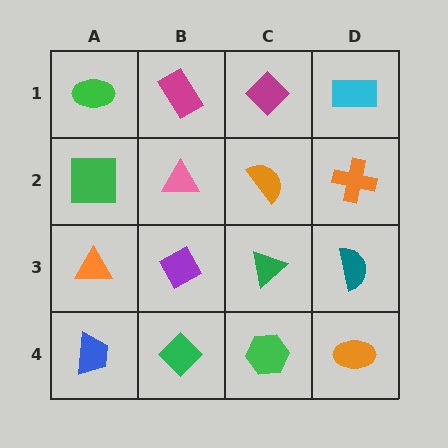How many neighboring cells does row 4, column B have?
3.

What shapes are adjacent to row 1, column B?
A pink triangle (row 2, column B), a green ellipse (row 1, column A), a magenta diamond (row 1, column C).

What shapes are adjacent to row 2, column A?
A green ellipse (row 1, column A), an orange triangle (row 3, column A), a pink triangle (row 2, column B).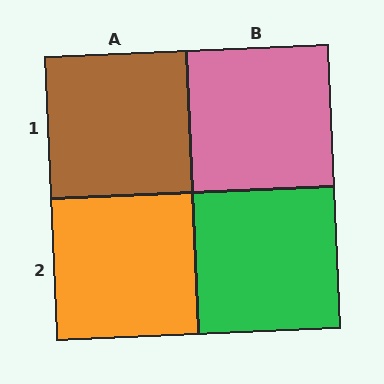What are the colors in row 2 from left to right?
Orange, green.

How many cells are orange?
1 cell is orange.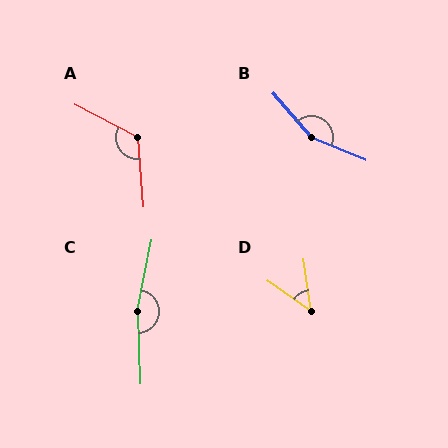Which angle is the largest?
C, at approximately 166 degrees.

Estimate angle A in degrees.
Approximately 122 degrees.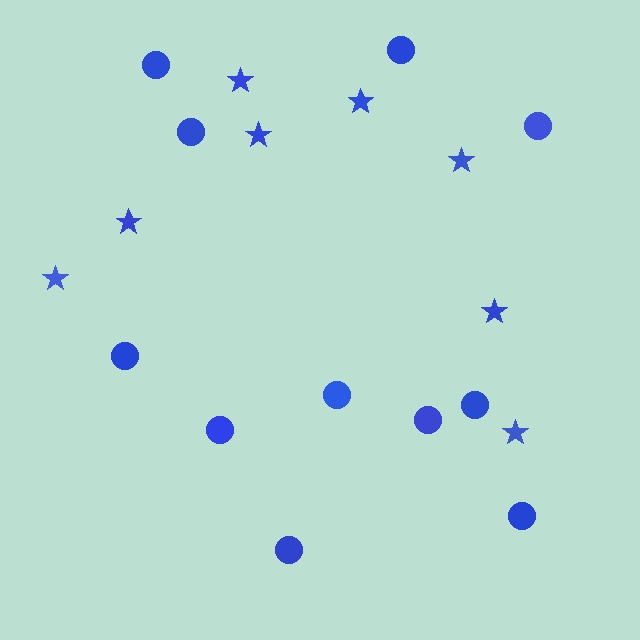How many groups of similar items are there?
There are 2 groups: one group of circles (11) and one group of stars (8).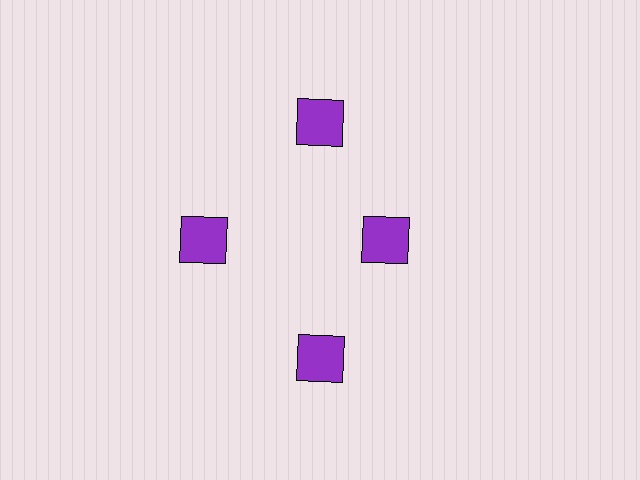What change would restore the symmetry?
The symmetry would be restored by moving it outward, back onto the ring so that all 4 squares sit at equal angles and equal distance from the center.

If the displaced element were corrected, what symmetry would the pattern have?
It would have 4-fold rotational symmetry — the pattern would map onto itself every 90 degrees.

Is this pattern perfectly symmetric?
No. The 4 purple squares are arranged in a ring, but one element near the 3 o'clock position is pulled inward toward the center, breaking the 4-fold rotational symmetry.